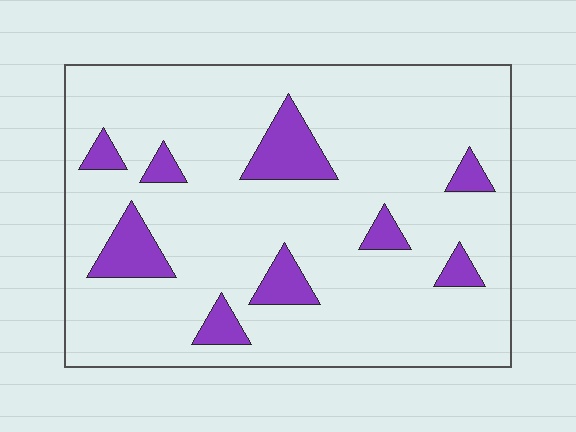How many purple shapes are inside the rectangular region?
9.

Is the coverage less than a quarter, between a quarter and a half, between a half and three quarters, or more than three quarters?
Less than a quarter.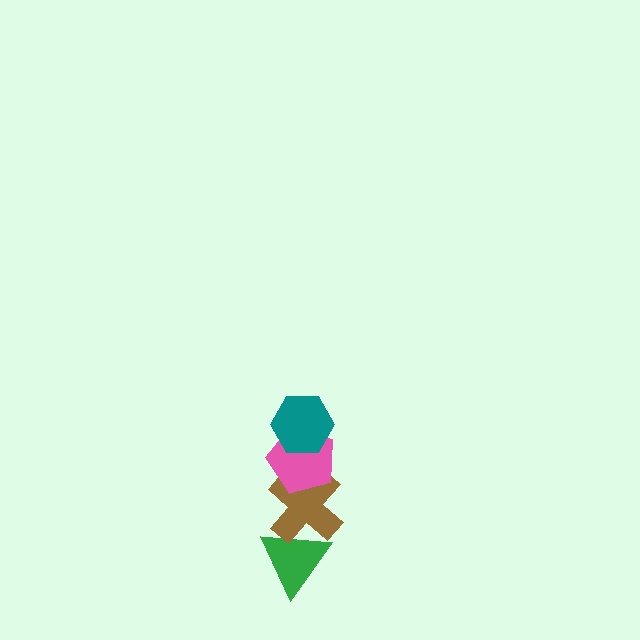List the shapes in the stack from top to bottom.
From top to bottom: the teal hexagon, the pink pentagon, the brown cross, the green triangle.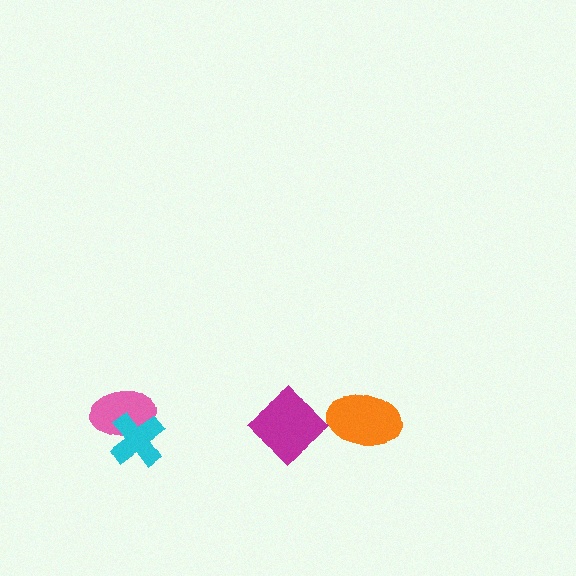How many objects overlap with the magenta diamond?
0 objects overlap with the magenta diamond.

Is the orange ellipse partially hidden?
No, no other shape covers it.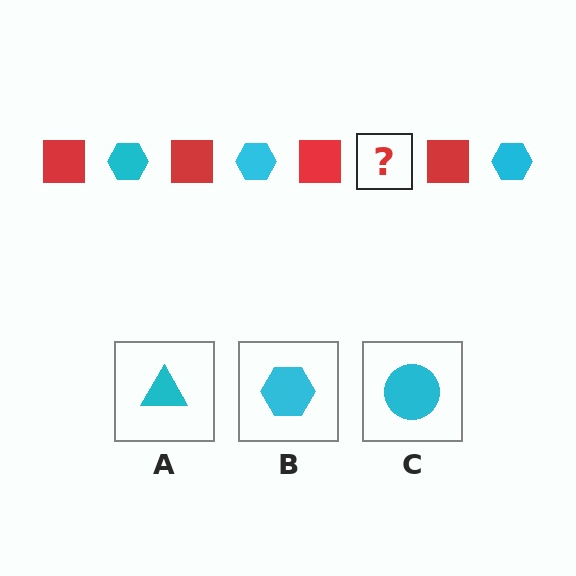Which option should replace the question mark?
Option B.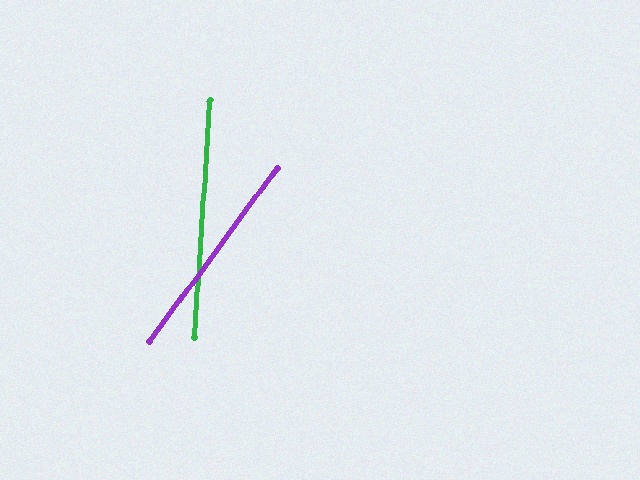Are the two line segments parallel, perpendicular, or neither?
Neither parallel nor perpendicular — they differ by about 33°.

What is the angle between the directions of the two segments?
Approximately 33 degrees.